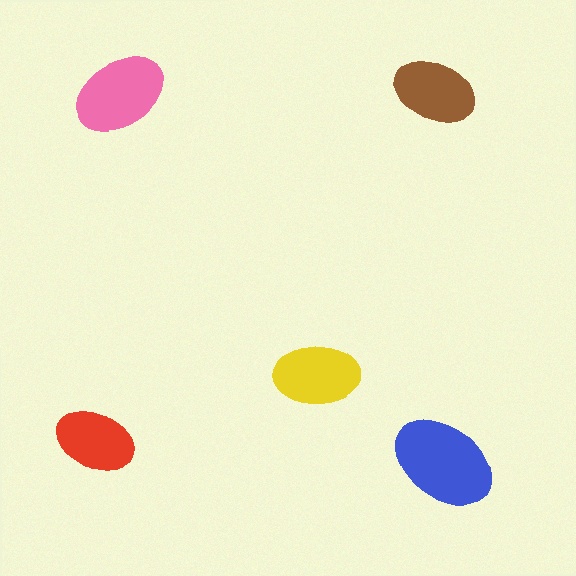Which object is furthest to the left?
The red ellipse is leftmost.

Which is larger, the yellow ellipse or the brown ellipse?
The yellow one.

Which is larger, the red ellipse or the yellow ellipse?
The yellow one.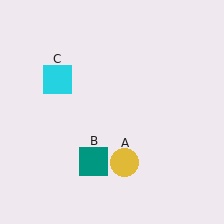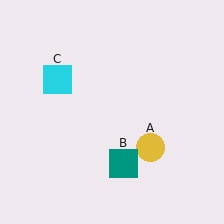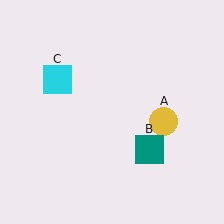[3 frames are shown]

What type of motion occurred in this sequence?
The yellow circle (object A), teal square (object B) rotated counterclockwise around the center of the scene.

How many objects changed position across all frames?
2 objects changed position: yellow circle (object A), teal square (object B).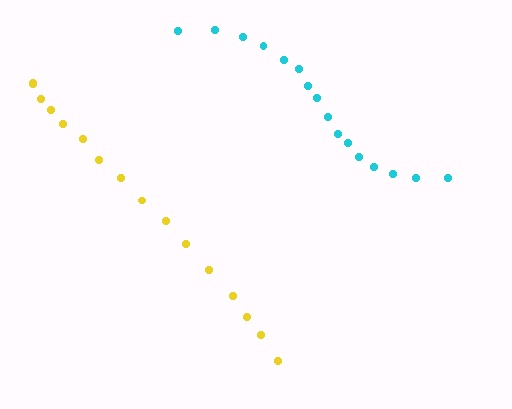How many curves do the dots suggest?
There are 2 distinct paths.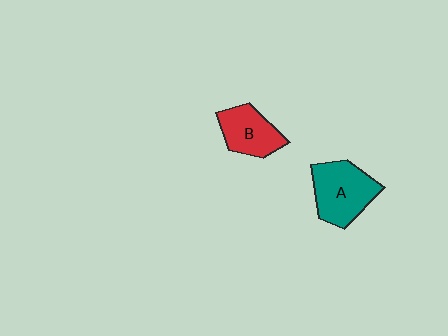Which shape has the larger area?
Shape A (teal).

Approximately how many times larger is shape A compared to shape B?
Approximately 1.3 times.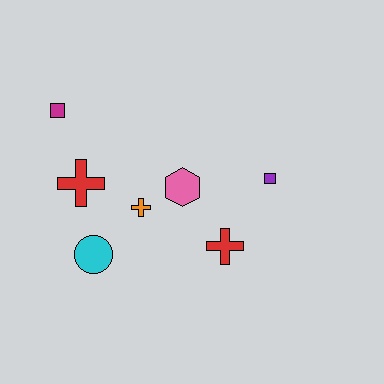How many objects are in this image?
There are 7 objects.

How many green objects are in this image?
There are no green objects.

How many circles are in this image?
There is 1 circle.